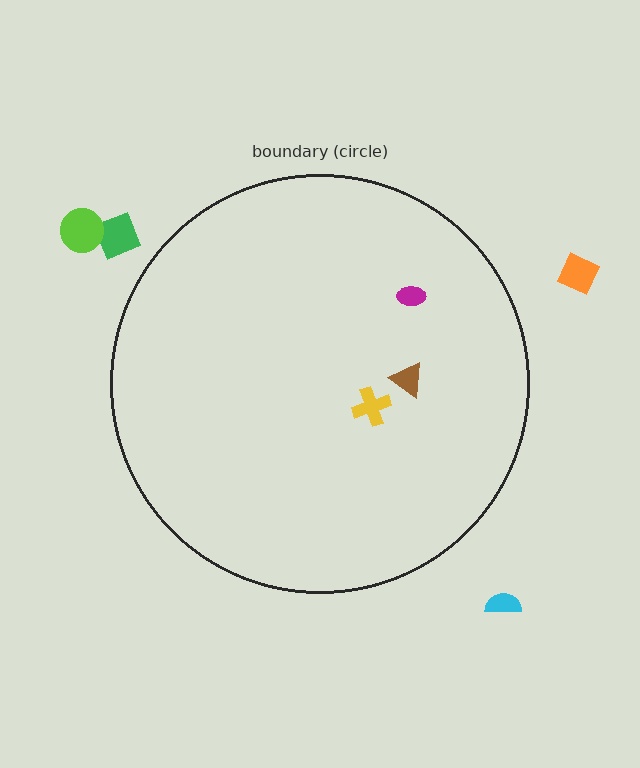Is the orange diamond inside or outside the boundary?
Outside.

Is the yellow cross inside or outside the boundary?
Inside.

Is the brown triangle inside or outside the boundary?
Inside.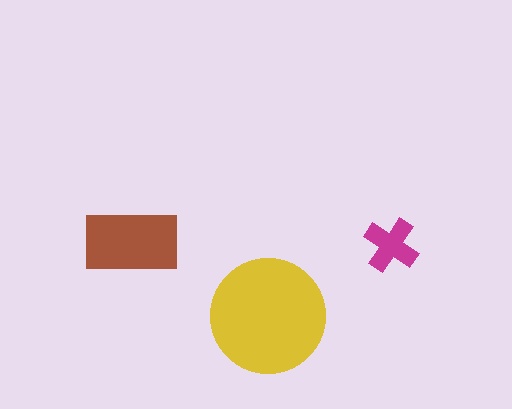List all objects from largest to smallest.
The yellow circle, the brown rectangle, the magenta cross.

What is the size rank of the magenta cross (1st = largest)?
3rd.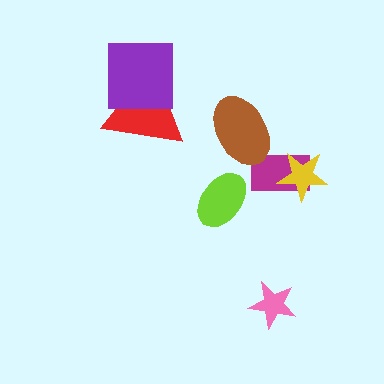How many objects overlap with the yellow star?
1 object overlaps with the yellow star.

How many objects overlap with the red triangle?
1 object overlaps with the red triangle.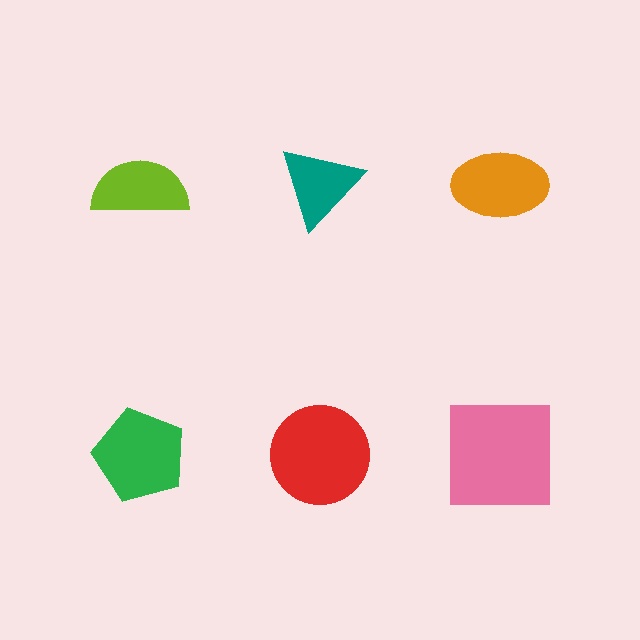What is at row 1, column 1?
A lime semicircle.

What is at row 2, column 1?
A green pentagon.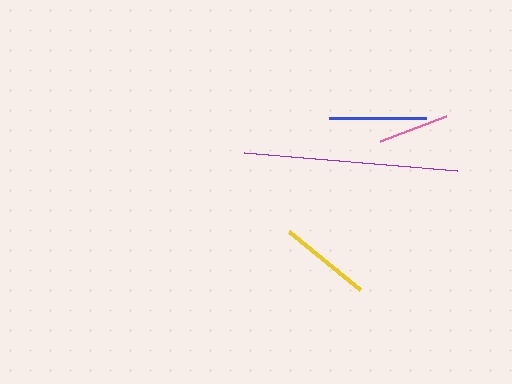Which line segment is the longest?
The purple line is the longest at approximately 214 pixels.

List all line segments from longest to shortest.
From longest to shortest: purple, blue, yellow, pink.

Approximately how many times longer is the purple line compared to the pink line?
The purple line is approximately 3.0 times the length of the pink line.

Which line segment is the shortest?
The pink line is the shortest at approximately 71 pixels.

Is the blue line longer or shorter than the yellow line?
The blue line is longer than the yellow line.